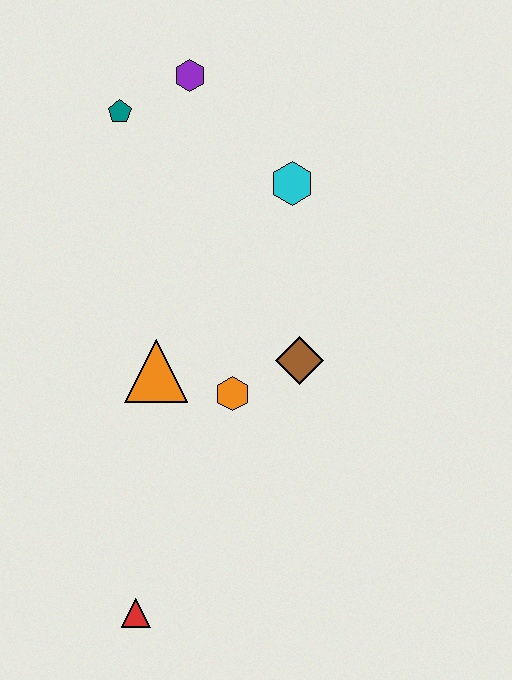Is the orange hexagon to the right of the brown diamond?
No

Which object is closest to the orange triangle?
The orange hexagon is closest to the orange triangle.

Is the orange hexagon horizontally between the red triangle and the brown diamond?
Yes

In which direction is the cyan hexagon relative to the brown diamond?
The cyan hexagon is above the brown diamond.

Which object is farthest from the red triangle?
The purple hexagon is farthest from the red triangle.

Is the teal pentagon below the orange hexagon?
No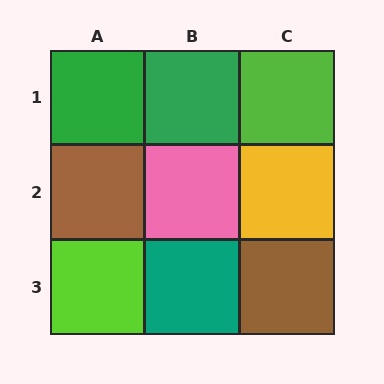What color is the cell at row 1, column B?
Green.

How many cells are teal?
1 cell is teal.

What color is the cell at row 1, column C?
Lime.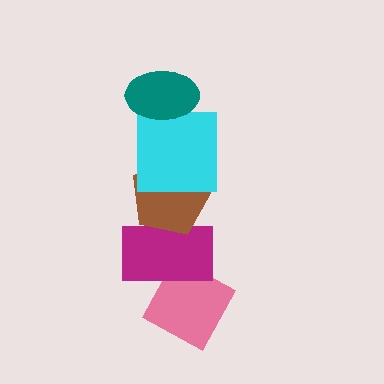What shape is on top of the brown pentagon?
The cyan square is on top of the brown pentagon.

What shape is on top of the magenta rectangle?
The brown pentagon is on top of the magenta rectangle.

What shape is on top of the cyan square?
The teal ellipse is on top of the cyan square.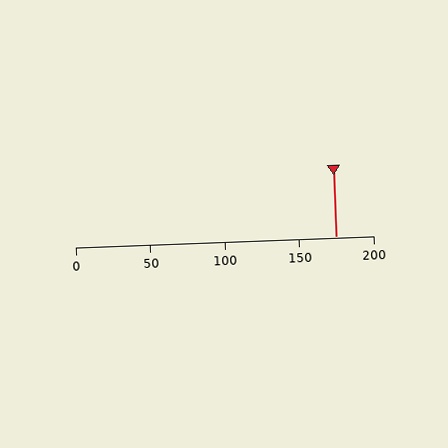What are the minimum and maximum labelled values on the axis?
The axis runs from 0 to 200.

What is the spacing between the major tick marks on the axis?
The major ticks are spaced 50 apart.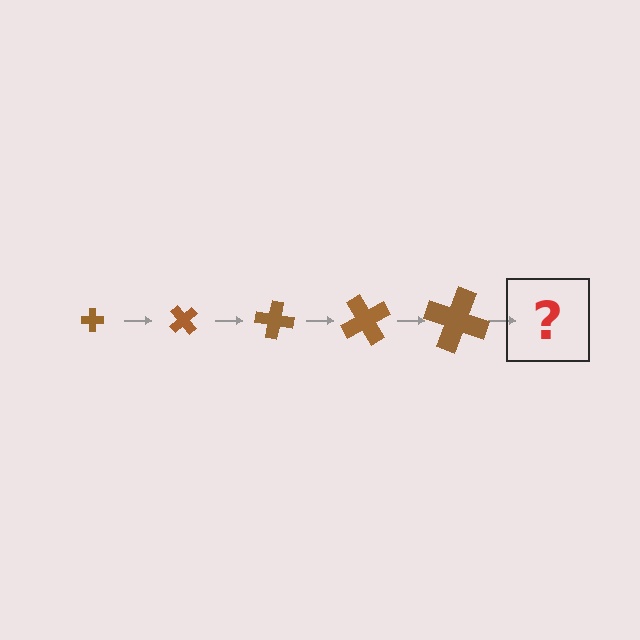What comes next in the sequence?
The next element should be a cross, larger than the previous one and rotated 250 degrees from the start.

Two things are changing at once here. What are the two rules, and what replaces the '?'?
The two rules are that the cross grows larger each step and it rotates 50 degrees each step. The '?' should be a cross, larger than the previous one and rotated 250 degrees from the start.